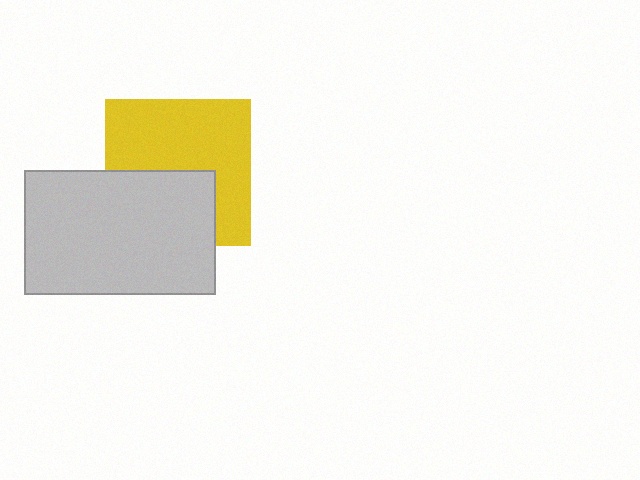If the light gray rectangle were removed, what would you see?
You would see the complete yellow square.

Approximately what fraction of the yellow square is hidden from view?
Roughly 39% of the yellow square is hidden behind the light gray rectangle.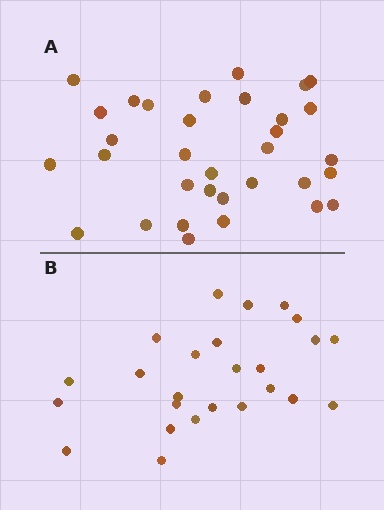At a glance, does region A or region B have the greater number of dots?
Region A (the top region) has more dots.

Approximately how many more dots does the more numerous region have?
Region A has roughly 8 or so more dots than region B.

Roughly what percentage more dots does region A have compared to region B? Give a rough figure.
About 30% more.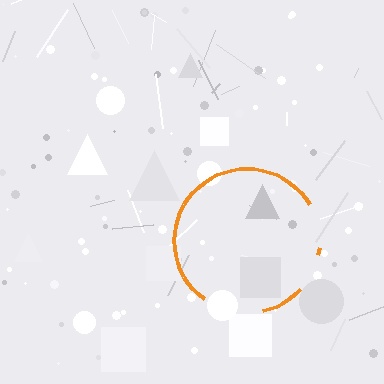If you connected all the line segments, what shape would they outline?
They would outline a circle.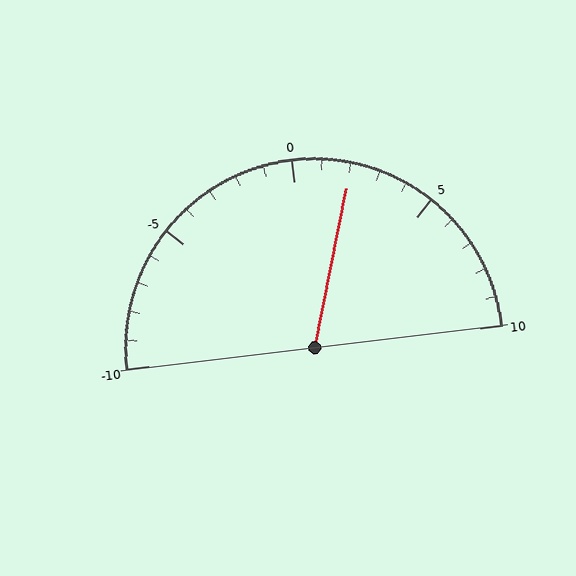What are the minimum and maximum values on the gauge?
The gauge ranges from -10 to 10.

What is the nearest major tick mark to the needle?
The nearest major tick mark is 0.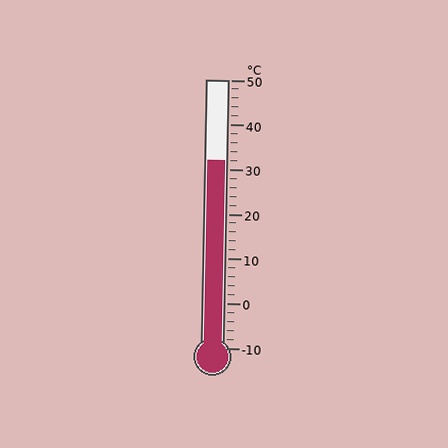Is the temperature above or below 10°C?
The temperature is above 10°C.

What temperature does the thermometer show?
The thermometer shows approximately 32°C.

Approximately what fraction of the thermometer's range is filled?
The thermometer is filled to approximately 70% of its range.